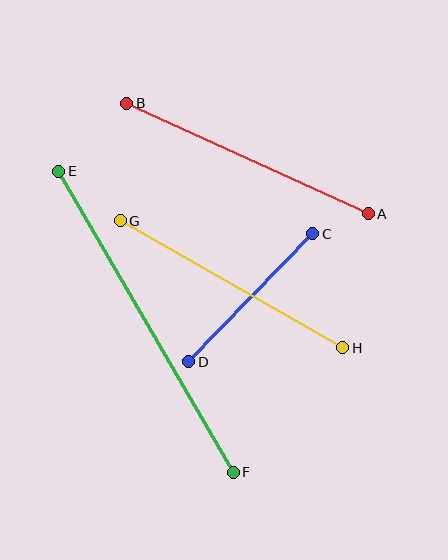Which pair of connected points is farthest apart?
Points E and F are farthest apart.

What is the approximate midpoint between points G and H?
The midpoint is at approximately (231, 284) pixels.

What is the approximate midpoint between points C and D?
The midpoint is at approximately (251, 298) pixels.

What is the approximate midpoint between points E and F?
The midpoint is at approximately (146, 322) pixels.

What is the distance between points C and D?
The distance is approximately 178 pixels.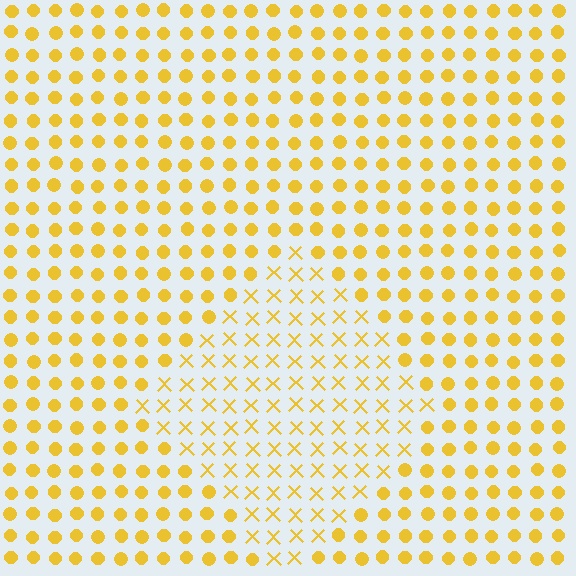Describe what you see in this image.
The image is filled with small yellow elements arranged in a uniform grid. A diamond-shaped region contains X marks, while the surrounding area contains circles. The boundary is defined purely by the change in element shape.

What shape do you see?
I see a diamond.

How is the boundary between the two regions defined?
The boundary is defined by a change in element shape: X marks inside vs. circles outside. All elements share the same color and spacing.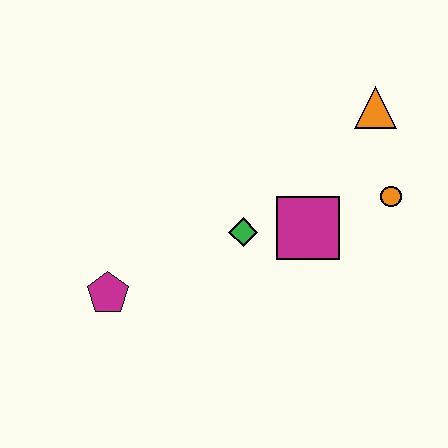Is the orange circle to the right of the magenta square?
Yes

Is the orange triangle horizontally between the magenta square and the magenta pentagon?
No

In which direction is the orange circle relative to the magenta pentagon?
The orange circle is to the right of the magenta pentagon.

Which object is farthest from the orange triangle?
The magenta pentagon is farthest from the orange triangle.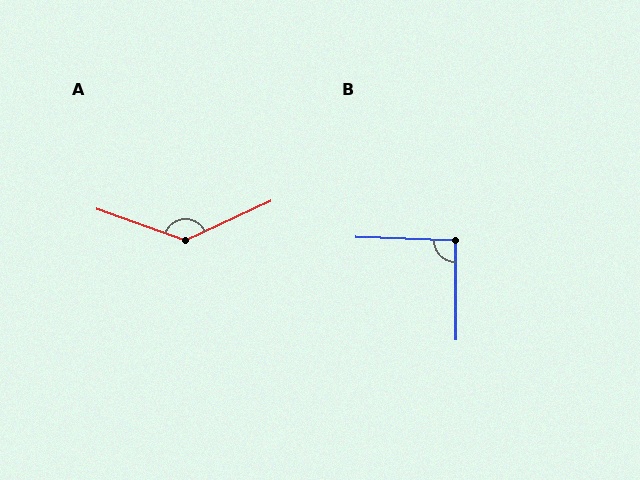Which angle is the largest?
A, at approximately 135 degrees.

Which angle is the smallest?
B, at approximately 92 degrees.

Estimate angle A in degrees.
Approximately 135 degrees.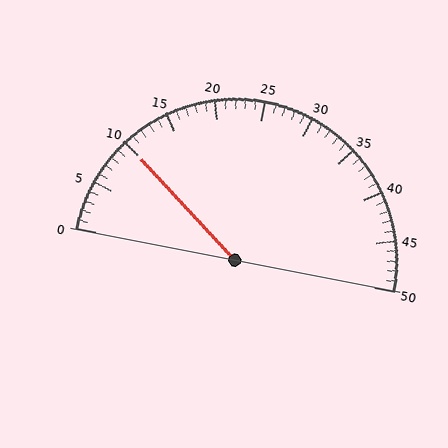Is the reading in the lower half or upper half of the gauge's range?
The reading is in the lower half of the range (0 to 50).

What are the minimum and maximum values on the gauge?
The gauge ranges from 0 to 50.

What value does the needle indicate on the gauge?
The needle indicates approximately 10.